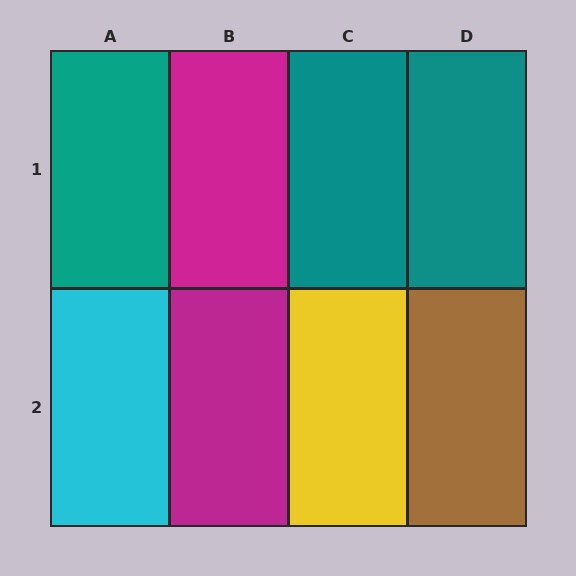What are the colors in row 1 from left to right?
Teal, magenta, teal, teal.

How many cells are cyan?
1 cell is cyan.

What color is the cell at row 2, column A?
Cyan.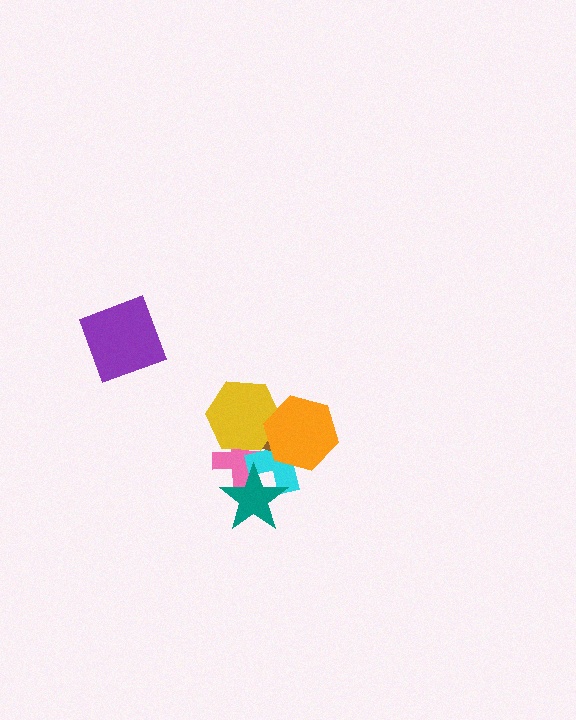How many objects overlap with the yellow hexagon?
4 objects overlap with the yellow hexagon.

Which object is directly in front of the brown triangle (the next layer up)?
The yellow hexagon is directly in front of the brown triangle.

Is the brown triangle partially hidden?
Yes, it is partially covered by another shape.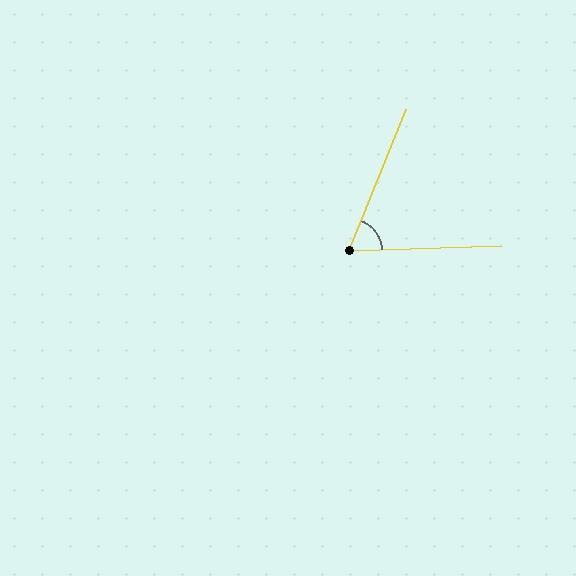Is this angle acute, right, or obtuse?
It is acute.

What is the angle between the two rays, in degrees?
Approximately 66 degrees.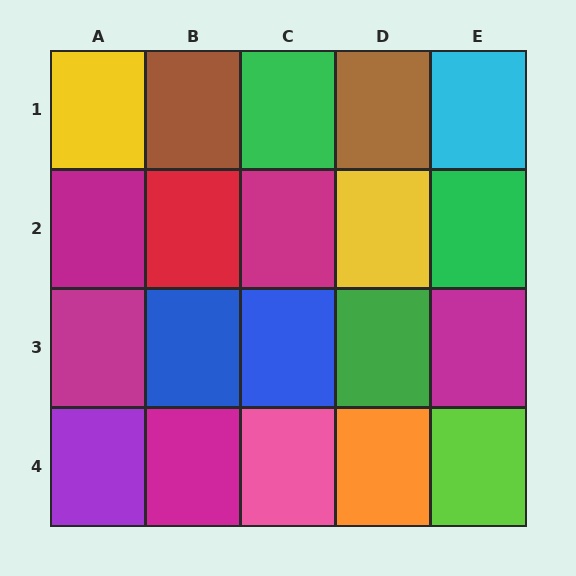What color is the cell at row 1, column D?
Brown.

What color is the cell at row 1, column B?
Brown.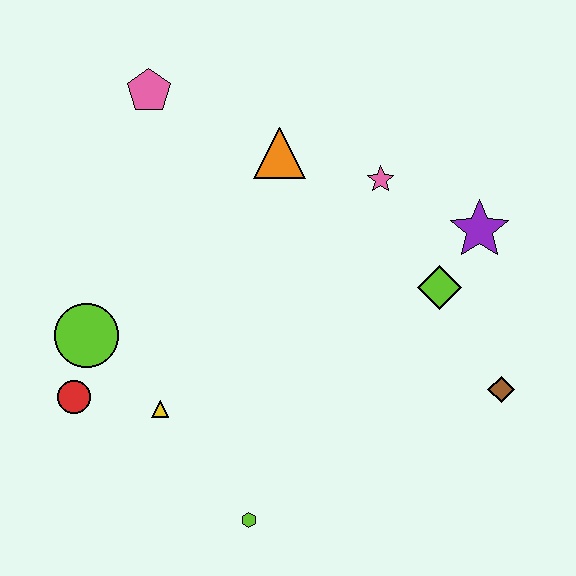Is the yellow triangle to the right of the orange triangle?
No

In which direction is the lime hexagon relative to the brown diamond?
The lime hexagon is to the left of the brown diamond.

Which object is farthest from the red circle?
The purple star is farthest from the red circle.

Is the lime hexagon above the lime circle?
No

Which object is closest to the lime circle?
The red circle is closest to the lime circle.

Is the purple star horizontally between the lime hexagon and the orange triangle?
No